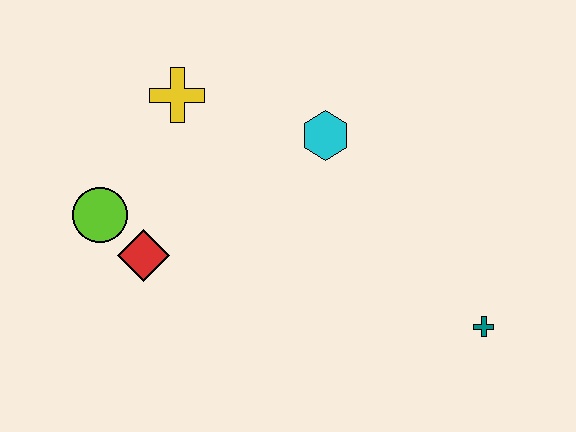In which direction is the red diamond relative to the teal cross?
The red diamond is to the left of the teal cross.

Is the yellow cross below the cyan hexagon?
No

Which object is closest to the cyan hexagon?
The yellow cross is closest to the cyan hexagon.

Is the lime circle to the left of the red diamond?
Yes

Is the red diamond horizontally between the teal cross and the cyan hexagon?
No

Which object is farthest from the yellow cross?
The teal cross is farthest from the yellow cross.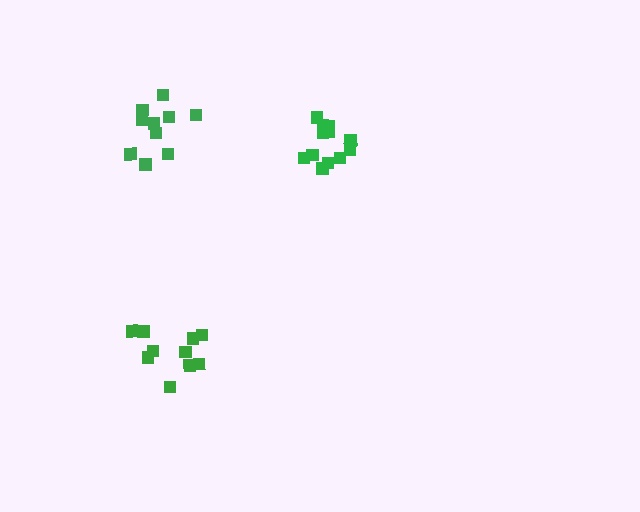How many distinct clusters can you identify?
There are 3 distinct clusters.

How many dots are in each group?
Group 1: 12 dots, Group 2: 10 dots, Group 3: 10 dots (32 total).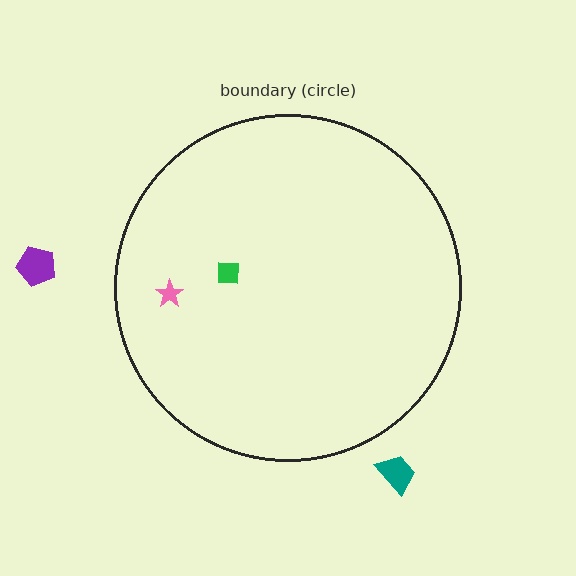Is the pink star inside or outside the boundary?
Inside.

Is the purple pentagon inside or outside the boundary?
Outside.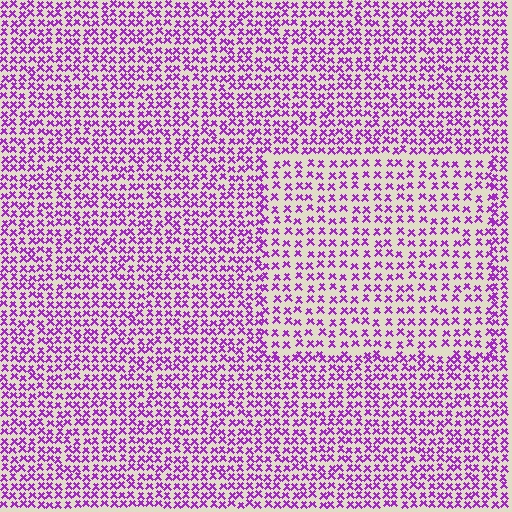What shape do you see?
I see a rectangle.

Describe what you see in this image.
The image contains small purple elements arranged at two different densities. A rectangle-shaped region is visible where the elements are less densely packed than the surrounding area.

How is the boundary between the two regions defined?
The boundary is defined by a change in element density (approximately 1.5x ratio). All elements are the same color, size, and shape.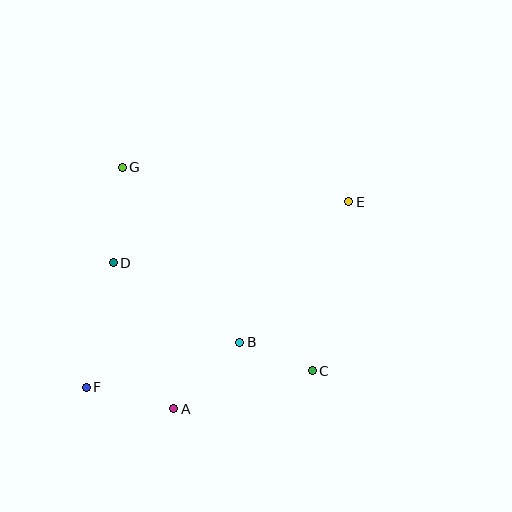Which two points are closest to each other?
Points B and C are closest to each other.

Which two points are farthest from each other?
Points E and F are farthest from each other.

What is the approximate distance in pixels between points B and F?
The distance between B and F is approximately 160 pixels.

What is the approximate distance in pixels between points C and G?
The distance between C and G is approximately 278 pixels.